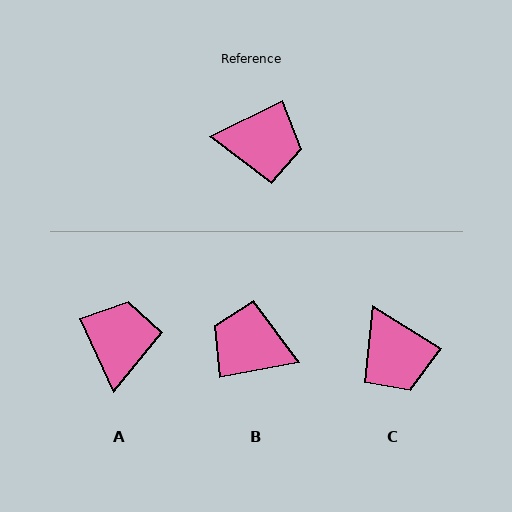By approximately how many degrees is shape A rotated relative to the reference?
Approximately 88 degrees counter-clockwise.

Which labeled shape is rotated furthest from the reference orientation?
B, about 164 degrees away.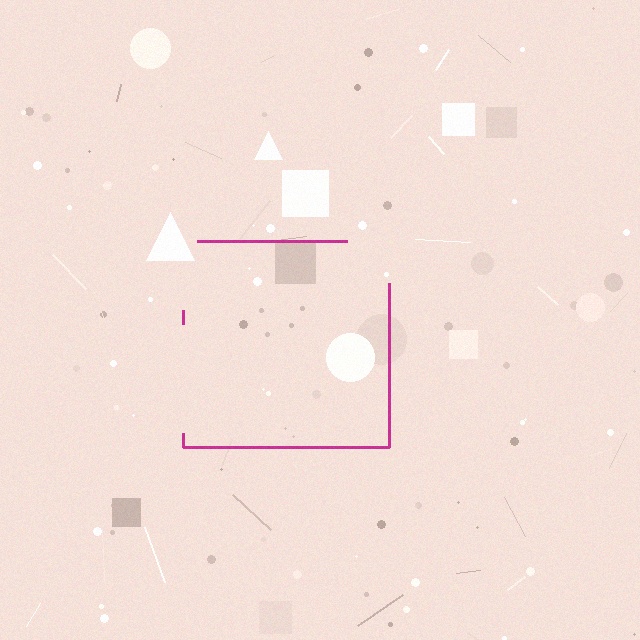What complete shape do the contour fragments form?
The contour fragments form a square.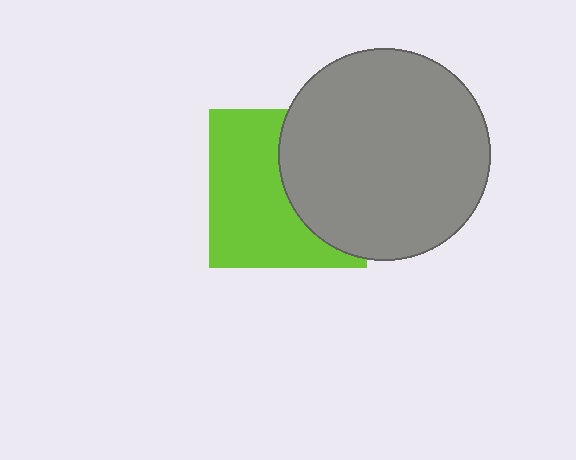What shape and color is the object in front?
The object in front is a gray circle.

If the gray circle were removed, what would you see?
You would see the complete lime square.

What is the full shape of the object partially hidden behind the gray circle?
The partially hidden object is a lime square.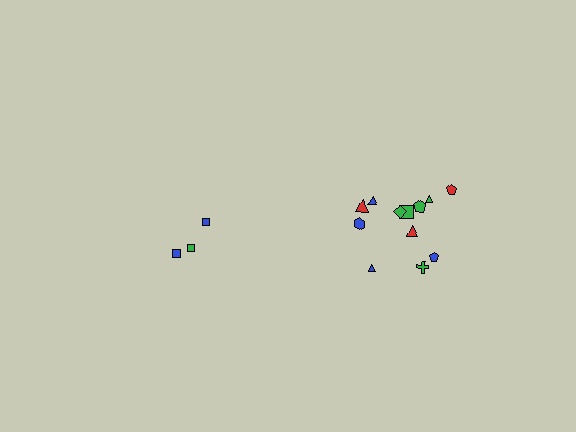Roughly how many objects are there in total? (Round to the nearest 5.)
Roughly 15 objects in total.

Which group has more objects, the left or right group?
The right group.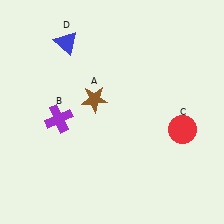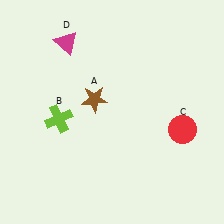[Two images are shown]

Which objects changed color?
B changed from purple to lime. D changed from blue to magenta.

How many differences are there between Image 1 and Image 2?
There are 2 differences between the two images.